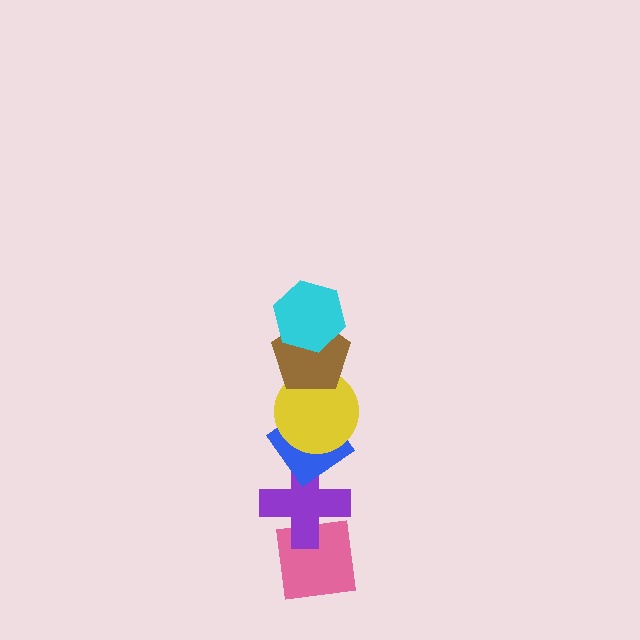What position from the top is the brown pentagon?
The brown pentagon is 2nd from the top.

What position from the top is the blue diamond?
The blue diamond is 4th from the top.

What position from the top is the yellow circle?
The yellow circle is 3rd from the top.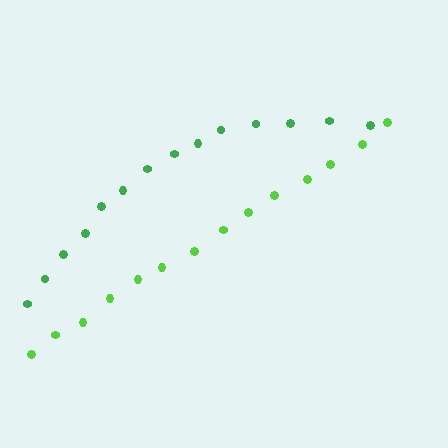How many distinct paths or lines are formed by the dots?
There are 2 distinct paths.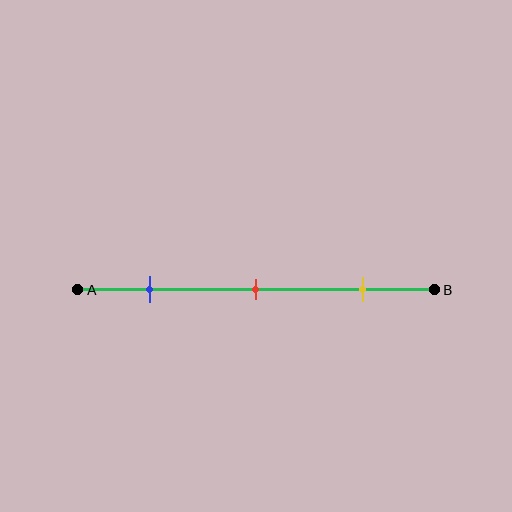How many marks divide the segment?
There are 3 marks dividing the segment.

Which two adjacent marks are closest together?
The blue and red marks are the closest adjacent pair.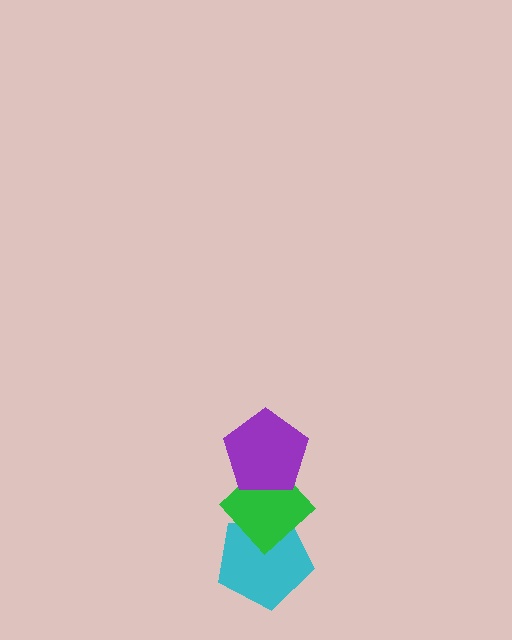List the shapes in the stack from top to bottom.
From top to bottom: the purple pentagon, the green diamond, the cyan pentagon.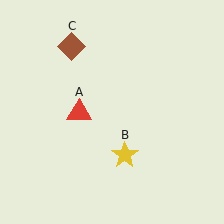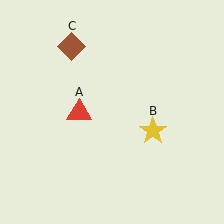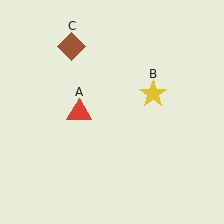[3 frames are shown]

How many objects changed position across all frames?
1 object changed position: yellow star (object B).